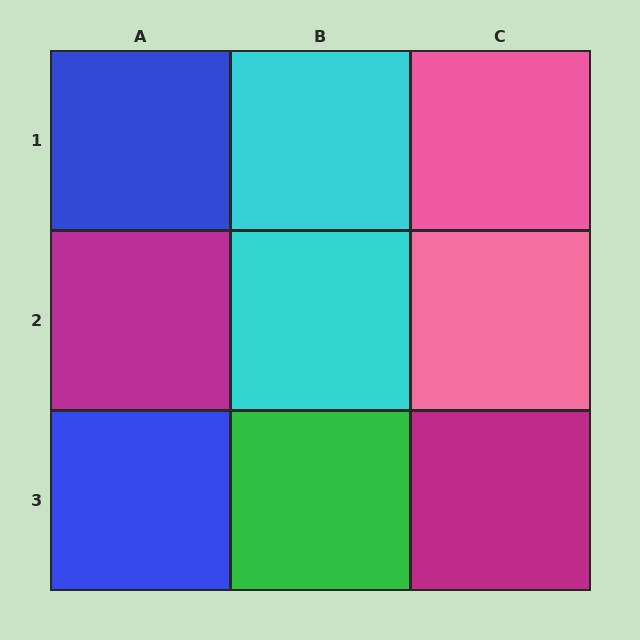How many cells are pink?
2 cells are pink.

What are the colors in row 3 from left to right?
Blue, green, magenta.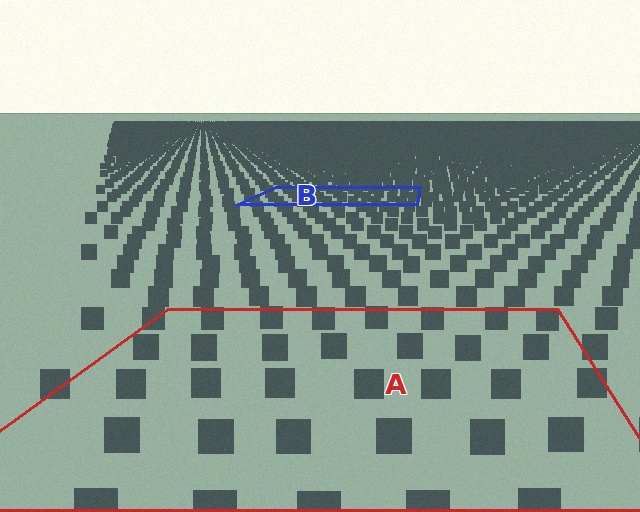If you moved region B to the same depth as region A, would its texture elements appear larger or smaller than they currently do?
They would appear larger. At a closer depth, the same texture elements are projected at a bigger on-screen size.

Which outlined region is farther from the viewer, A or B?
Region B is farther from the viewer — the texture elements inside it appear smaller and more densely packed.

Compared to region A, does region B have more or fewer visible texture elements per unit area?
Region B has more texture elements per unit area — they are packed more densely because it is farther away.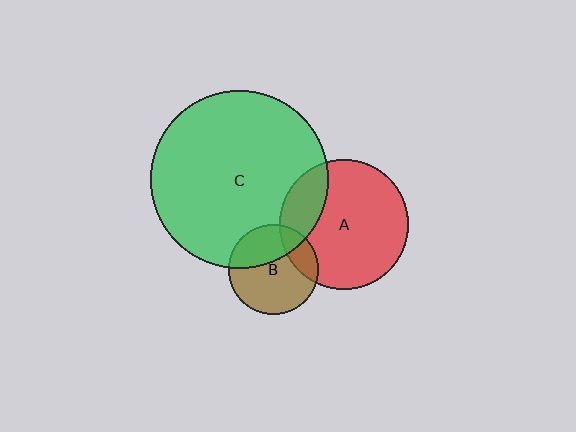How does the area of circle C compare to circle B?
Approximately 3.9 times.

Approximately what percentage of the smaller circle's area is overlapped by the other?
Approximately 20%.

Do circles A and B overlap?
Yes.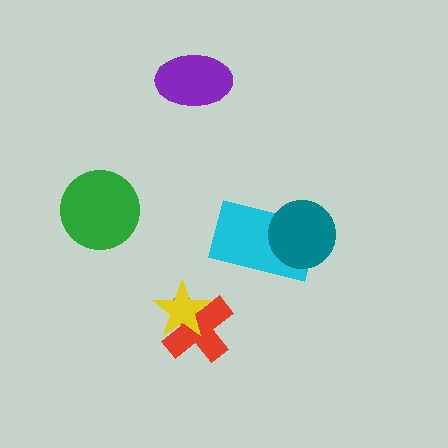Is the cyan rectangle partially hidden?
Yes, it is partially covered by another shape.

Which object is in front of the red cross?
The yellow star is in front of the red cross.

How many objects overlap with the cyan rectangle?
1 object overlaps with the cyan rectangle.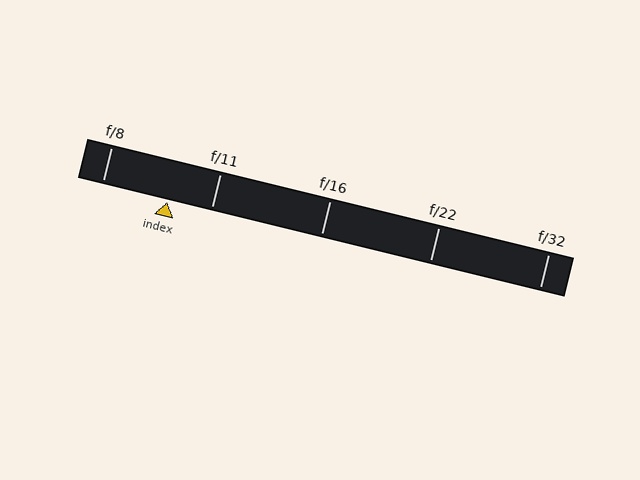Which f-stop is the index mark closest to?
The index mark is closest to f/11.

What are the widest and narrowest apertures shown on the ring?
The widest aperture shown is f/8 and the narrowest is f/32.